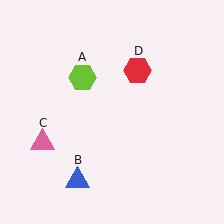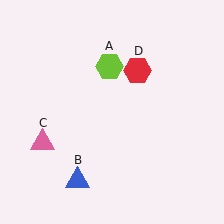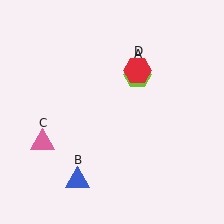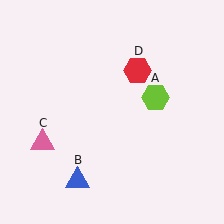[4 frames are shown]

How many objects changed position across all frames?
1 object changed position: lime hexagon (object A).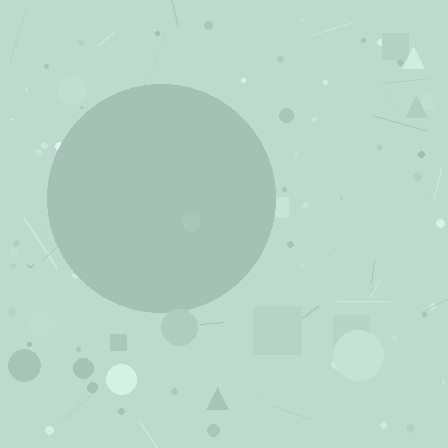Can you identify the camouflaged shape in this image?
The camouflaged shape is a circle.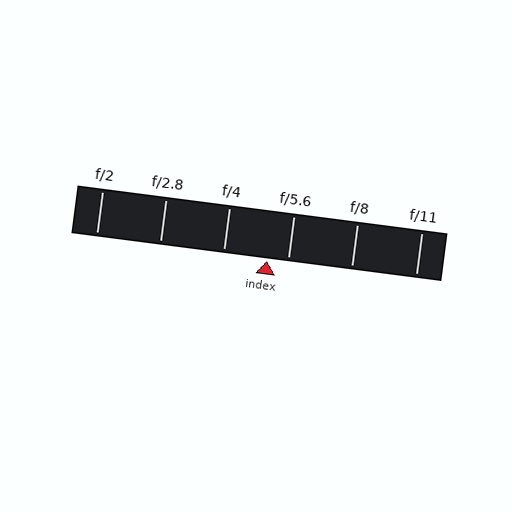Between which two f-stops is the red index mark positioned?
The index mark is between f/4 and f/5.6.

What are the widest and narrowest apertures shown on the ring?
The widest aperture shown is f/2 and the narrowest is f/11.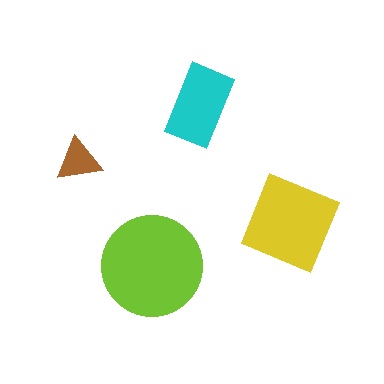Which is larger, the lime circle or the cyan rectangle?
The lime circle.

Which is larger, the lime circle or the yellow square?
The lime circle.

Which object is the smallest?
The brown triangle.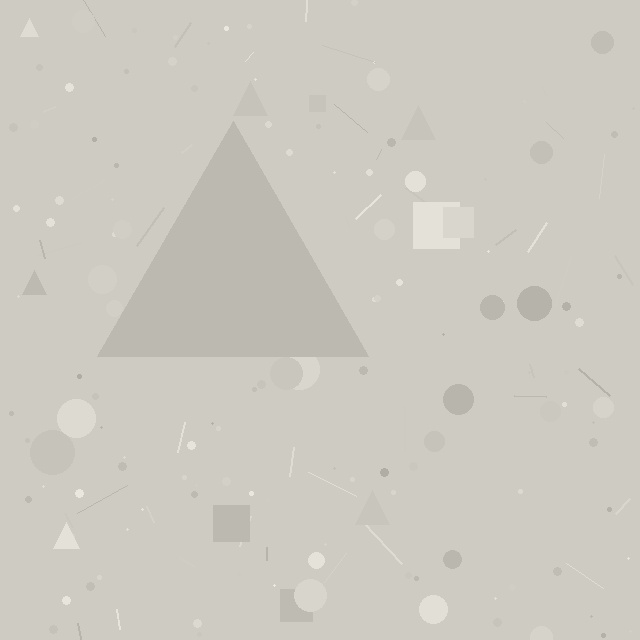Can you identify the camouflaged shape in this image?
The camouflaged shape is a triangle.